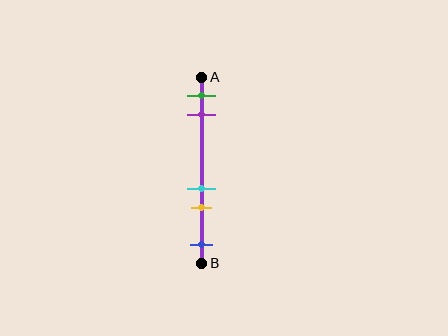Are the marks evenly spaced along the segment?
No, the marks are not evenly spaced.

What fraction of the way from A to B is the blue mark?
The blue mark is approximately 90% (0.9) of the way from A to B.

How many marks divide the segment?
There are 5 marks dividing the segment.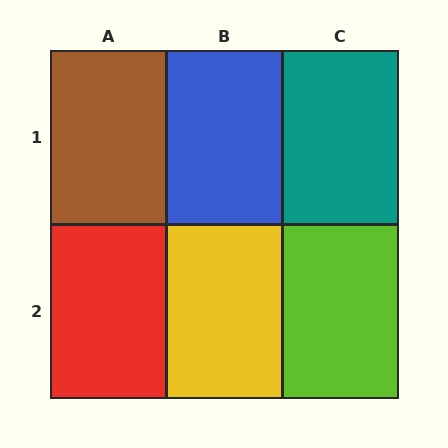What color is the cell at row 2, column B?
Yellow.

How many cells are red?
1 cell is red.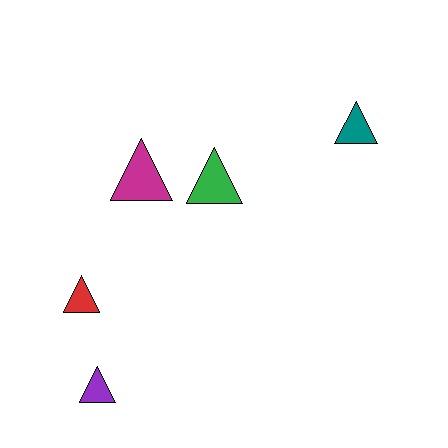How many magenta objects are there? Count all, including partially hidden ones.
There is 1 magenta object.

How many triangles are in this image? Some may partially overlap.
There are 5 triangles.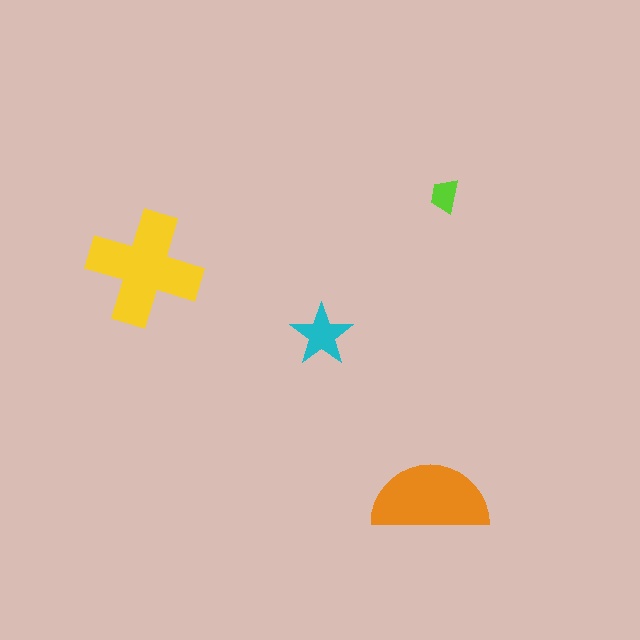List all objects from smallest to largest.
The lime trapezoid, the cyan star, the orange semicircle, the yellow cross.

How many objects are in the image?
There are 4 objects in the image.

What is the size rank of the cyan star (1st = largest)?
3rd.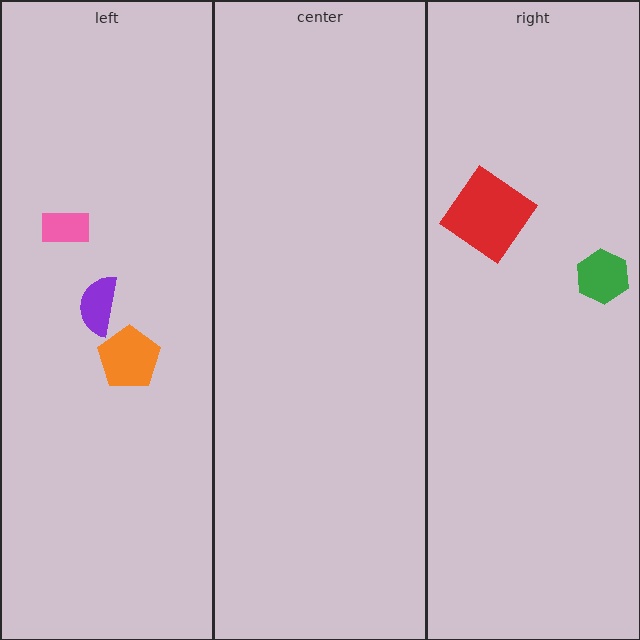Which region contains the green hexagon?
The right region.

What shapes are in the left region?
The purple semicircle, the pink rectangle, the orange pentagon.